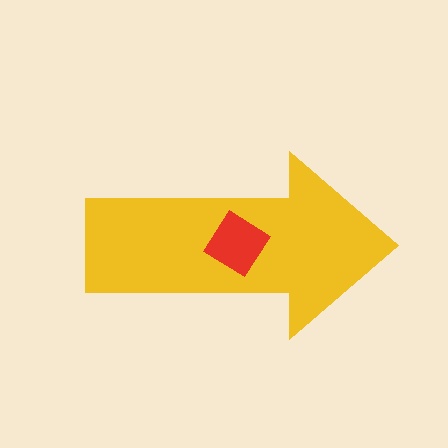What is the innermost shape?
The red diamond.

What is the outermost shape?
The yellow arrow.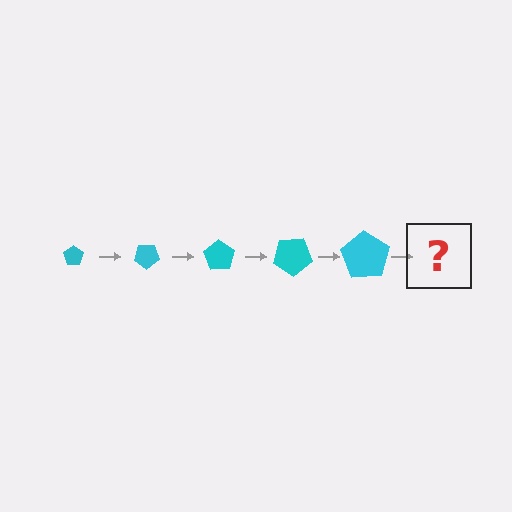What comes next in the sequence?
The next element should be a pentagon, larger than the previous one and rotated 175 degrees from the start.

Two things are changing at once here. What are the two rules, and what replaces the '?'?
The two rules are that the pentagon grows larger each step and it rotates 35 degrees each step. The '?' should be a pentagon, larger than the previous one and rotated 175 degrees from the start.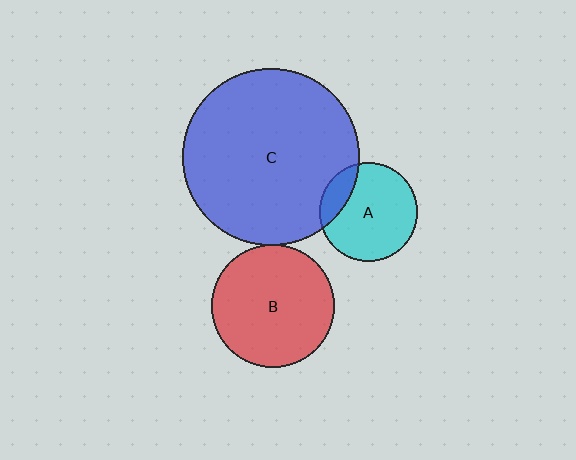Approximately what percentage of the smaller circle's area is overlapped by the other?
Approximately 20%.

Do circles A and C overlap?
Yes.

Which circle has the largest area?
Circle C (blue).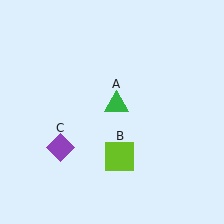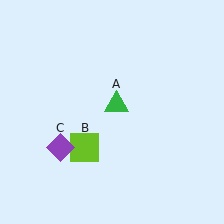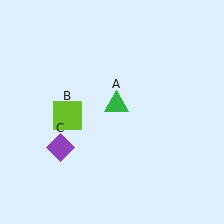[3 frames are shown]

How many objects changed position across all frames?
1 object changed position: lime square (object B).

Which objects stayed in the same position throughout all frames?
Green triangle (object A) and purple diamond (object C) remained stationary.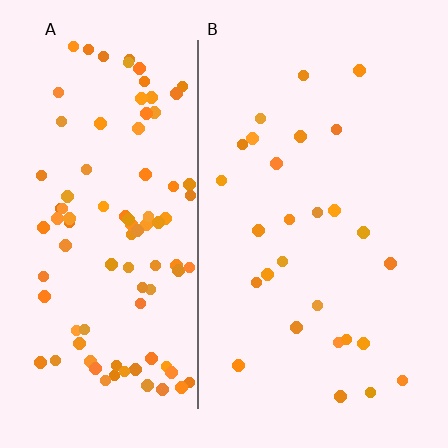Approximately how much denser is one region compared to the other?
Approximately 3.6× — region A over region B.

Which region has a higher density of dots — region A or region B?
A (the left).